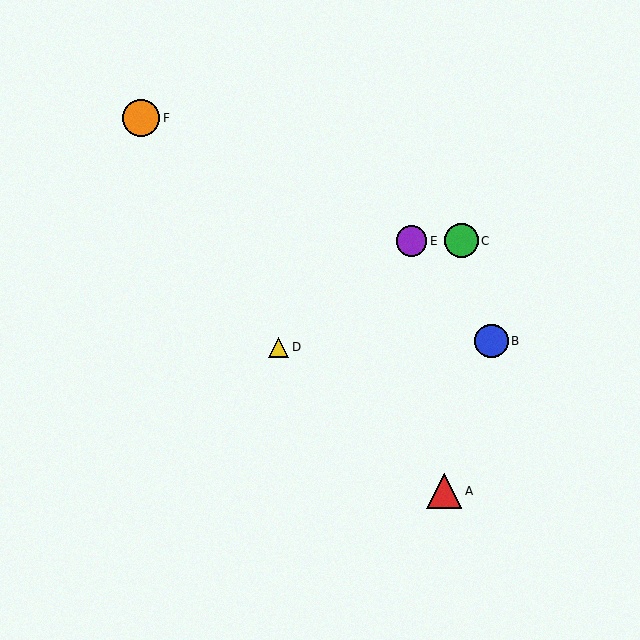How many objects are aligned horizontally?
2 objects (C, E) are aligned horizontally.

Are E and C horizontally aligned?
Yes, both are at y≈241.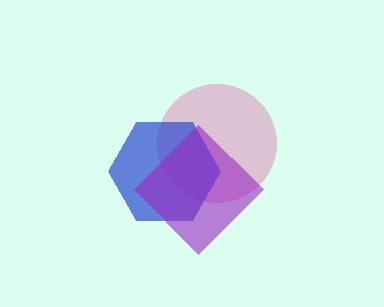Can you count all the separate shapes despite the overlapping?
Yes, there are 3 separate shapes.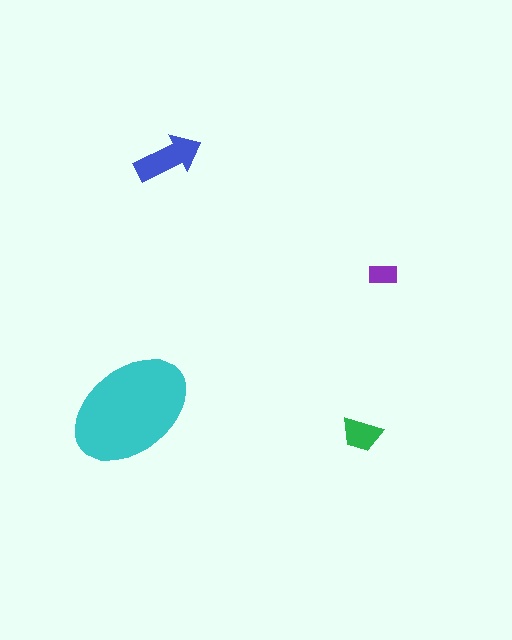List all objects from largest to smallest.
The cyan ellipse, the blue arrow, the green trapezoid, the purple rectangle.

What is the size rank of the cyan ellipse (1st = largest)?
1st.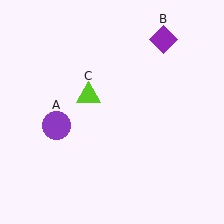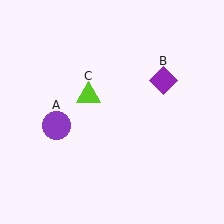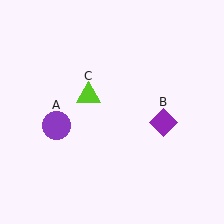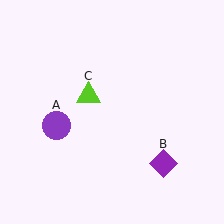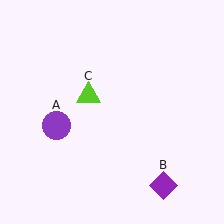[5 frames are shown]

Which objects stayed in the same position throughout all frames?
Purple circle (object A) and lime triangle (object C) remained stationary.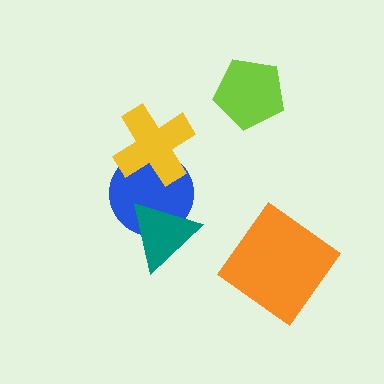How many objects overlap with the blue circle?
2 objects overlap with the blue circle.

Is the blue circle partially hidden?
Yes, it is partially covered by another shape.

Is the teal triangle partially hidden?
No, no other shape covers it.